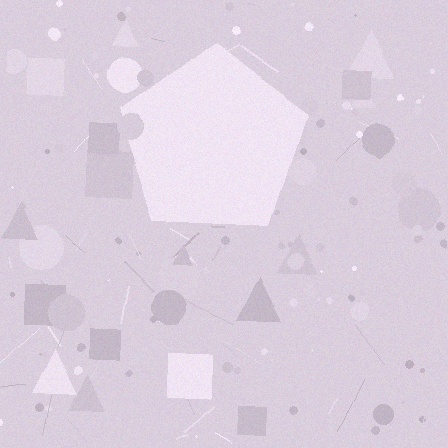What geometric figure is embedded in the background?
A pentagon is embedded in the background.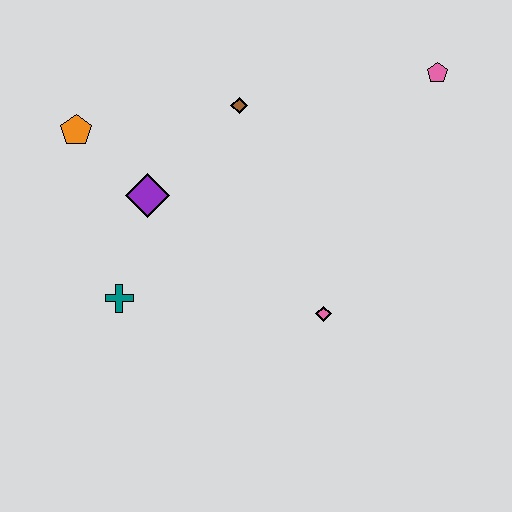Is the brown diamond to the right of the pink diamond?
No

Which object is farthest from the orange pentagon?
The pink pentagon is farthest from the orange pentagon.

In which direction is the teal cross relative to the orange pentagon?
The teal cross is below the orange pentagon.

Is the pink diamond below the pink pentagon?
Yes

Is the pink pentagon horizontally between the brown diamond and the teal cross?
No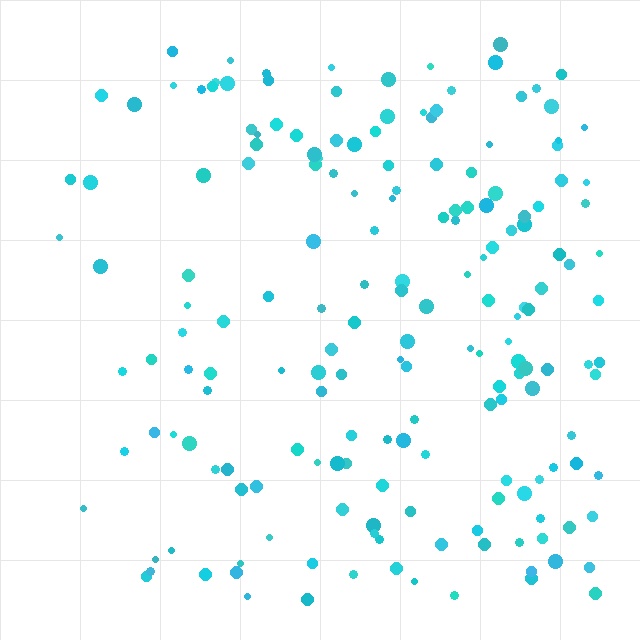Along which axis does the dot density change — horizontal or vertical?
Horizontal.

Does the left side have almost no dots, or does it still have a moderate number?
Still a moderate number, just noticeably fewer than the right.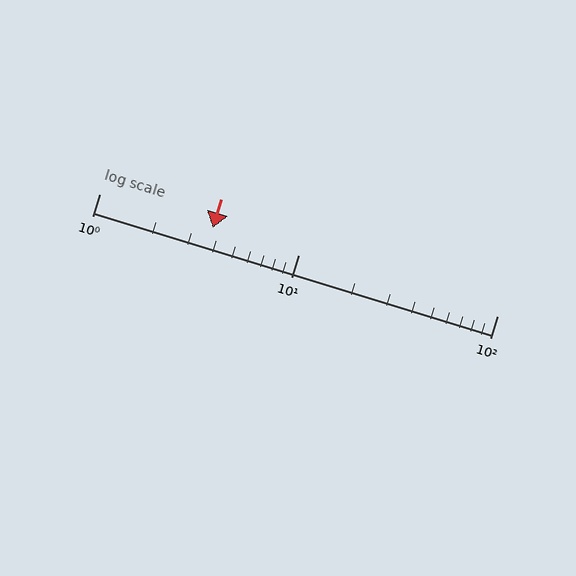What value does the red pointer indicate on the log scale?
The pointer indicates approximately 3.7.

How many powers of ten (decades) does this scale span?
The scale spans 2 decades, from 1 to 100.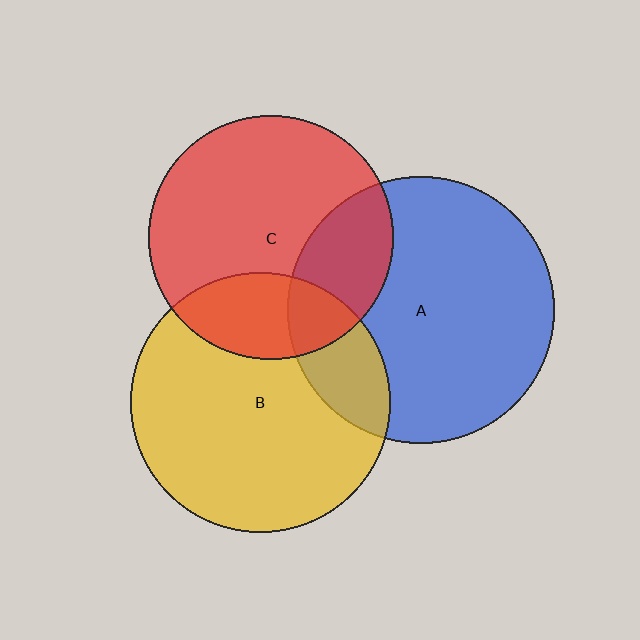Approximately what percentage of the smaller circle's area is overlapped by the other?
Approximately 25%.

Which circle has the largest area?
Circle A (blue).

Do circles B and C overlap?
Yes.